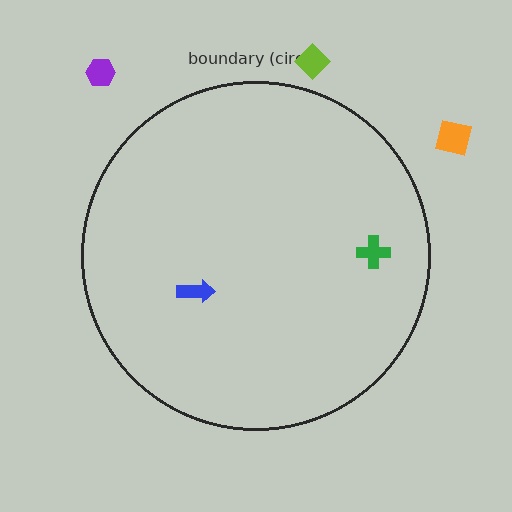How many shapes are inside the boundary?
2 inside, 3 outside.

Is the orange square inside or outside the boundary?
Outside.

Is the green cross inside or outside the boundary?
Inside.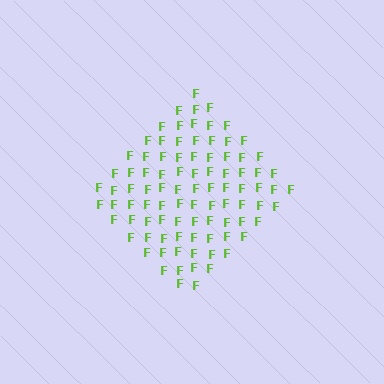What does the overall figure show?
The overall figure shows a diamond.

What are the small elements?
The small elements are letter F's.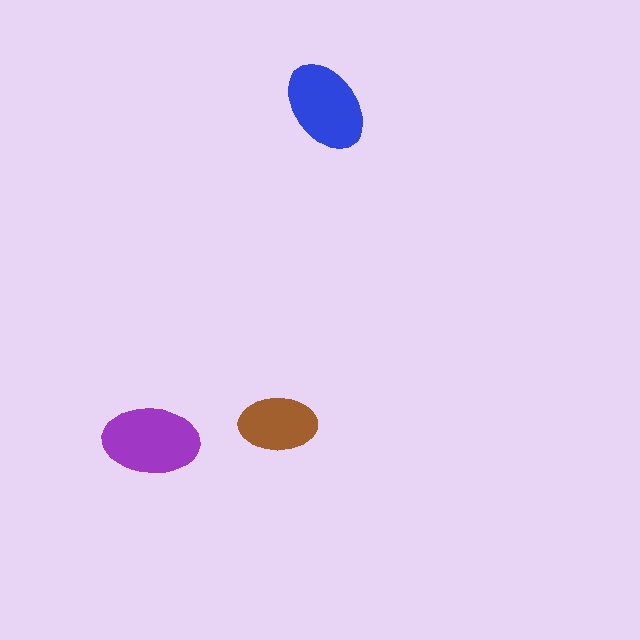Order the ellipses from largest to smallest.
the purple one, the blue one, the brown one.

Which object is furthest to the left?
The purple ellipse is leftmost.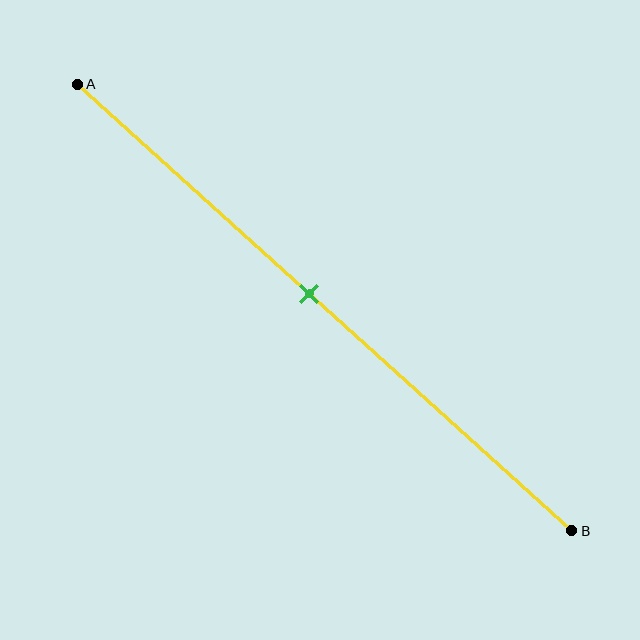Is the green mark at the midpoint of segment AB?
No, the mark is at about 45% from A, not at the 50% midpoint.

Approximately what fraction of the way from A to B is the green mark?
The green mark is approximately 45% of the way from A to B.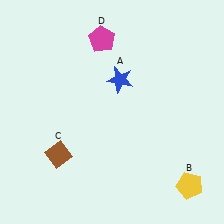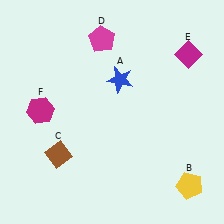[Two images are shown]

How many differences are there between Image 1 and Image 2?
There are 2 differences between the two images.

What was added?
A magenta diamond (E), a magenta hexagon (F) were added in Image 2.